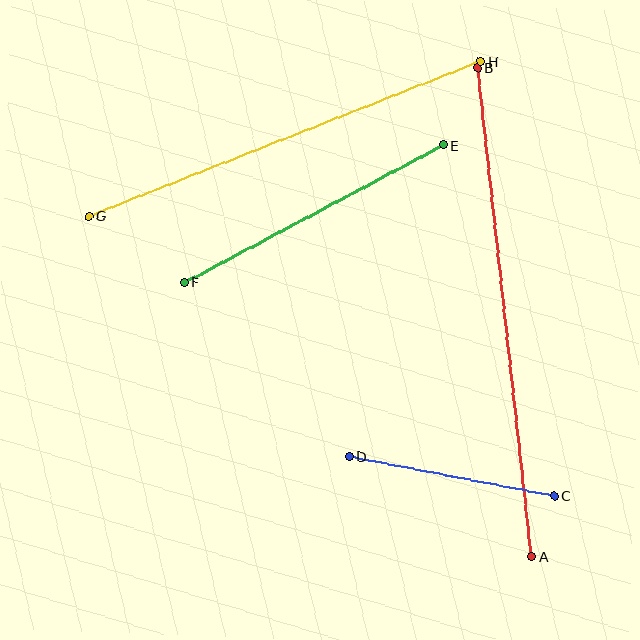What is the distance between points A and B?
The distance is approximately 492 pixels.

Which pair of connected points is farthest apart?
Points A and B are farthest apart.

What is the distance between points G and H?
The distance is approximately 422 pixels.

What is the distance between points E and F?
The distance is approximately 293 pixels.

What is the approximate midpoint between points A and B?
The midpoint is at approximately (504, 312) pixels.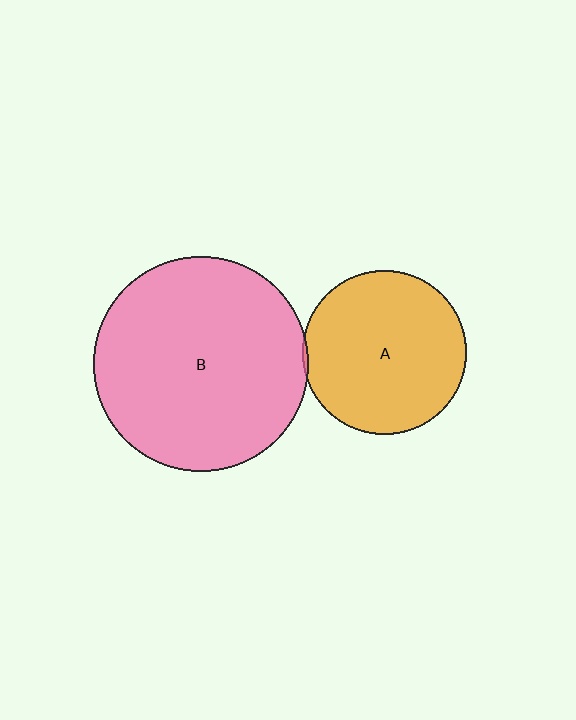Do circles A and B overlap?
Yes.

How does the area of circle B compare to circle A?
Approximately 1.7 times.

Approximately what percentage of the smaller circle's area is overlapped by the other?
Approximately 5%.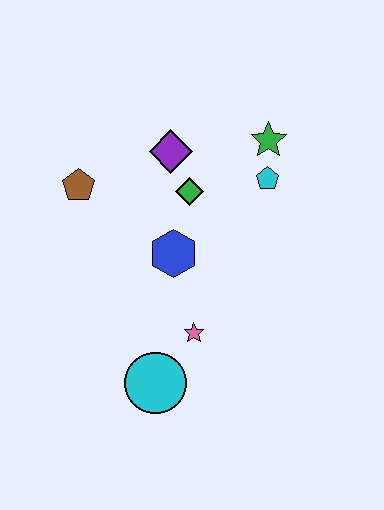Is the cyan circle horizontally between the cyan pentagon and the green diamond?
No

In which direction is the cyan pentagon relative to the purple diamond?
The cyan pentagon is to the right of the purple diamond.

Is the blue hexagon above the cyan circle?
Yes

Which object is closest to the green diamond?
The purple diamond is closest to the green diamond.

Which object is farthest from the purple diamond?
The cyan circle is farthest from the purple diamond.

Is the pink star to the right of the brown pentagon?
Yes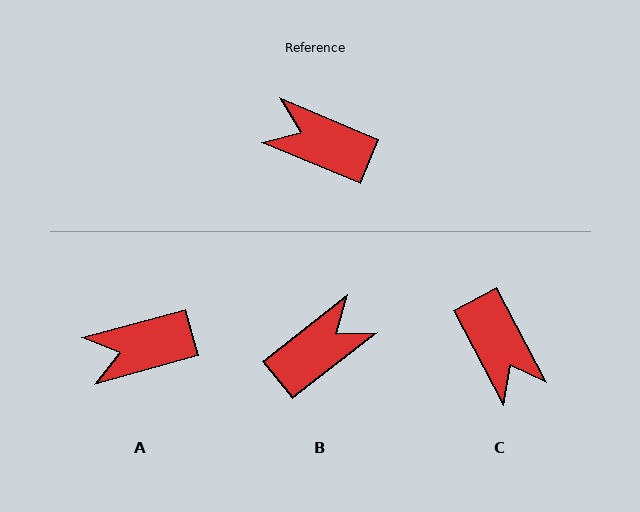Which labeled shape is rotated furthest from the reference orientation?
C, about 141 degrees away.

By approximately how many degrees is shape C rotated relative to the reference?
Approximately 141 degrees counter-clockwise.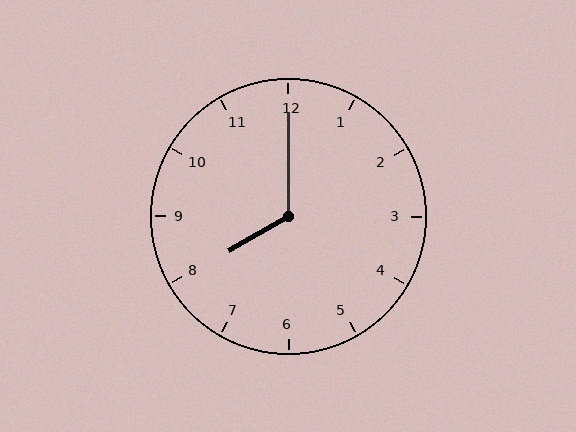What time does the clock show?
8:00.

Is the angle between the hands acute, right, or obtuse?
It is obtuse.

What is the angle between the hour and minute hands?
Approximately 120 degrees.